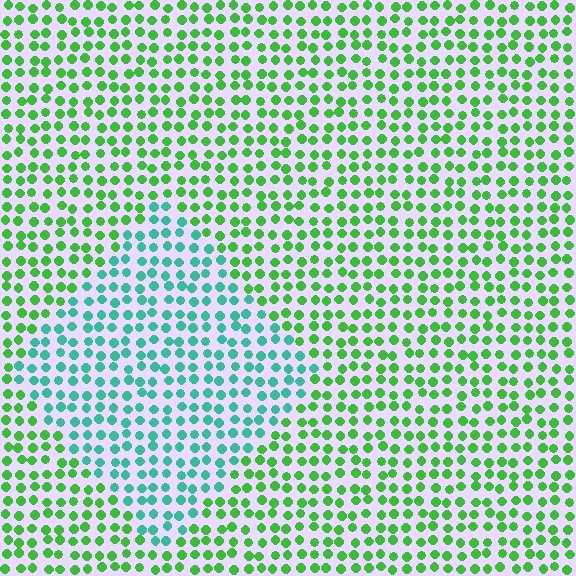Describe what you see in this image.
The image is filled with small green elements in a uniform arrangement. A diamond-shaped region is visible where the elements are tinted to a slightly different hue, forming a subtle color boundary.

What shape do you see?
I see a diamond.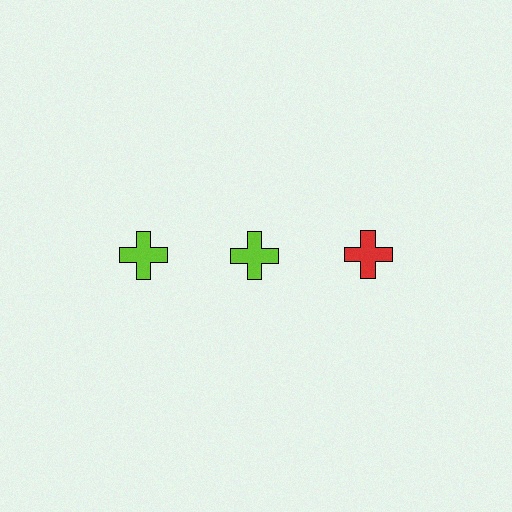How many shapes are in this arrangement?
There are 3 shapes arranged in a grid pattern.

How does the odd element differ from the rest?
It has a different color: red instead of lime.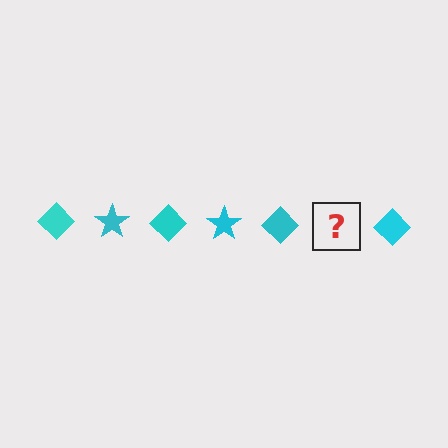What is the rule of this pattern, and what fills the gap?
The rule is that the pattern cycles through diamond, star shapes in cyan. The gap should be filled with a cyan star.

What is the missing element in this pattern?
The missing element is a cyan star.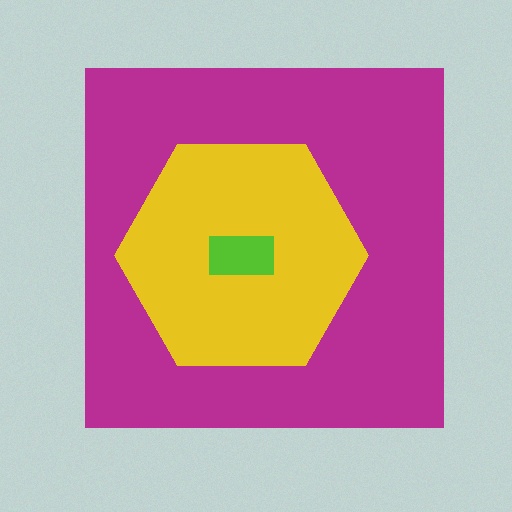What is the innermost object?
The lime rectangle.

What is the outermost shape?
The magenta square.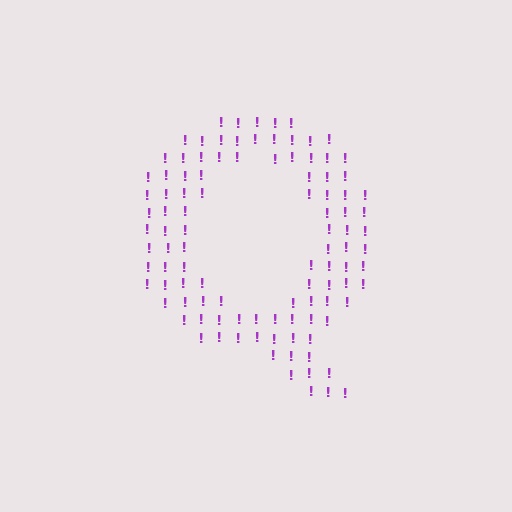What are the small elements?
The small elements are exclamation marks.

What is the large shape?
The large shape is the letter Q.